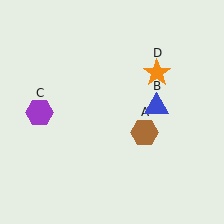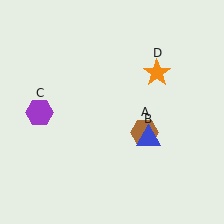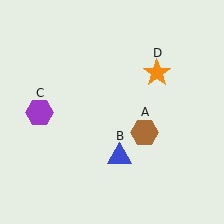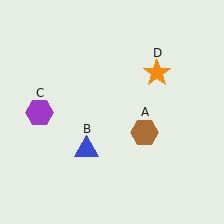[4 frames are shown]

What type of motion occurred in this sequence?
The blue triangle (object B) rotated clockwise around the center of the scene.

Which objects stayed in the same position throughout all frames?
Brown hexagon (object A) and purple hexagon (object C) and orange star (object D) remained stationary.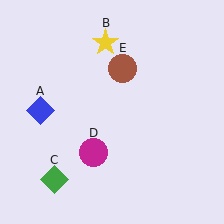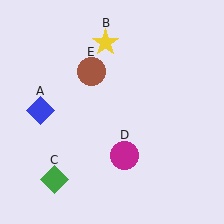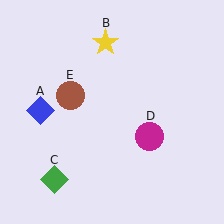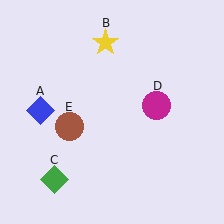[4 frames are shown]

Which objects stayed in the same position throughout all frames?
Blue diamond (object A) and yellow star (object B) and green diamond (object C) remained stationary.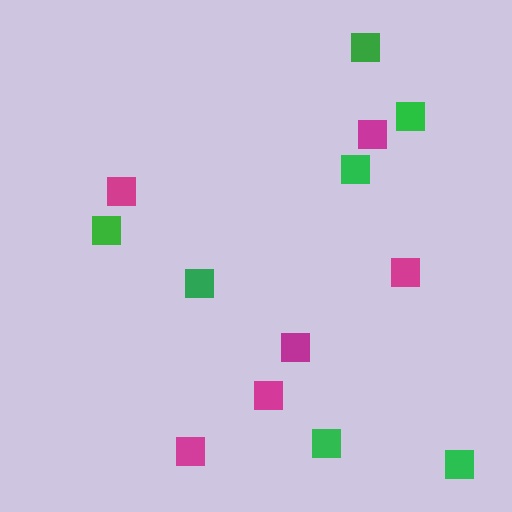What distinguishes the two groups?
There are 2 groups: one group of green squares (7) and one group of magenta squares (6).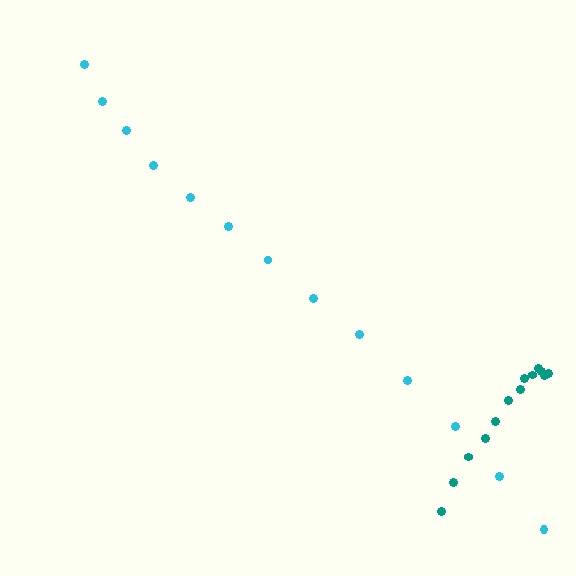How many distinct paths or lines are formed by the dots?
There are 2 distinct paths.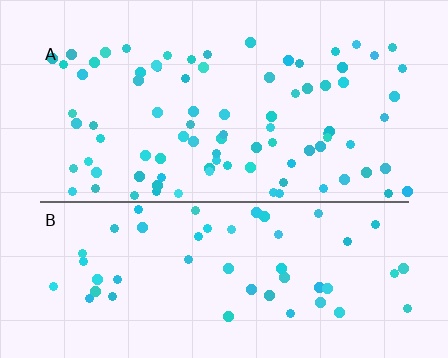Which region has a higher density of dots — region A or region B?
A (the top).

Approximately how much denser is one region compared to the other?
Approximately 1.6× — region A over region B.